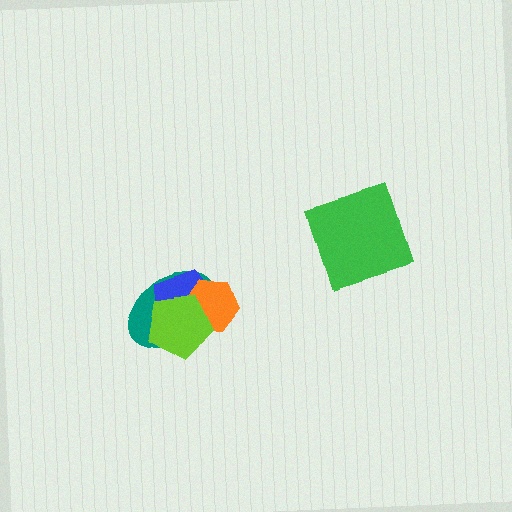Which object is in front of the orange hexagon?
The lime pentagon is in front of the orange hexagon.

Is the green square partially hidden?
No, no other shape covers it.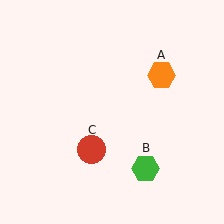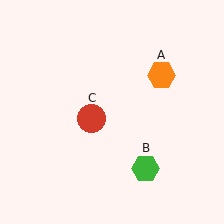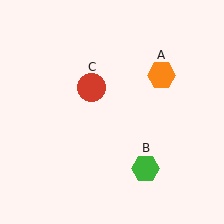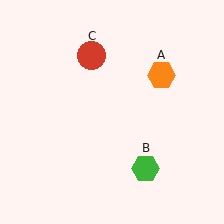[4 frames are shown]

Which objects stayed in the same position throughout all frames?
Orange hexagon (object A) and green hexagon (object B) remained stationary.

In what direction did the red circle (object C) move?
The red circle (object C) moved up.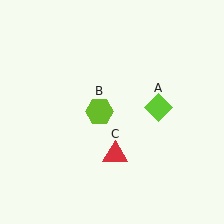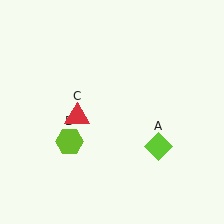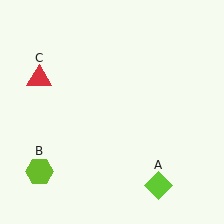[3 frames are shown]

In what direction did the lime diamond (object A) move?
The lime diamond (object A) moved down.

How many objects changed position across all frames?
3 objects changed position: lime diamond (object A), lime hexagon (object B), red triangle (object C).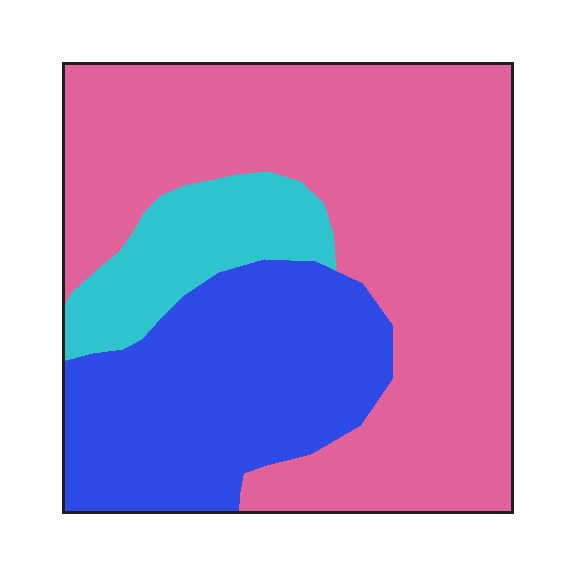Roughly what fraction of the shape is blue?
Blue covers around 30% of the shape.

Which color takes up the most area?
Pink, at roughly 60%.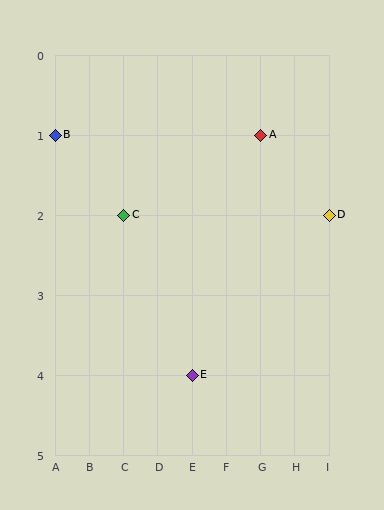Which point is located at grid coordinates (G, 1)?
Point A is at (G, 1).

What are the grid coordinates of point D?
Point D is at grid coordinates (I, 2).